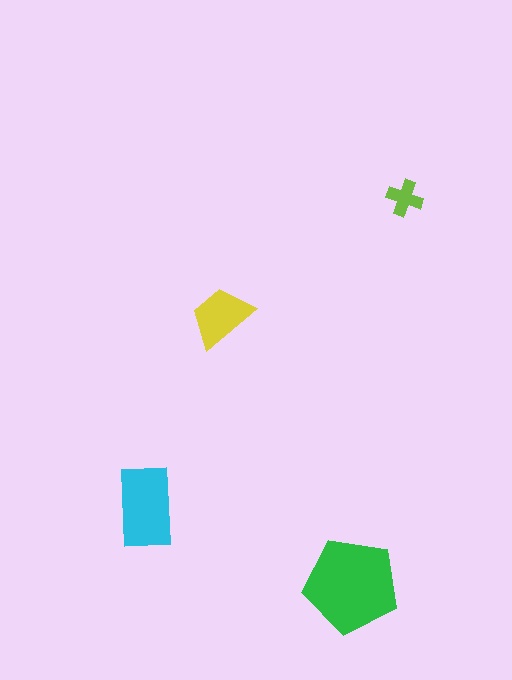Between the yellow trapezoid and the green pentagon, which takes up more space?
The green pentagon.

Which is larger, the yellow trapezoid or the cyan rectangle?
The cyan rectangle.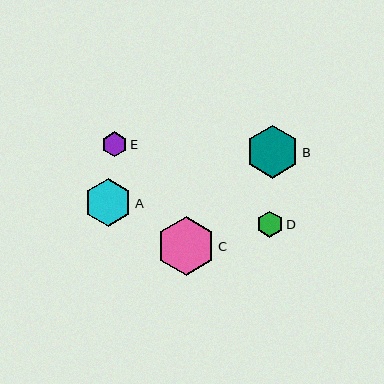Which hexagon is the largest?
Hexagon C is the largest with a size of approximately 58 pixels.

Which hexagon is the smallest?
Hexagon E is the smallest with a size of approximately 25 pixels.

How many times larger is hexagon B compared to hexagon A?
Hexagon B is approximately 1.1 times the size of hexagon A.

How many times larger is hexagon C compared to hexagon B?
Hexagon C is approximately 1.1 times the size of hexagon B.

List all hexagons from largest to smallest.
From largest to smallest: C, B, A, D, E.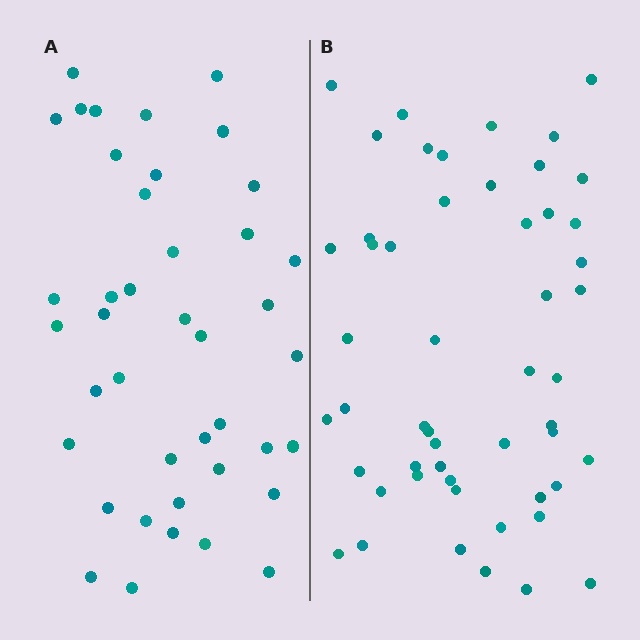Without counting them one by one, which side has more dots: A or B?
Region B (the right region) has more dots.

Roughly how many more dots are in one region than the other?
Region B has roughly 12 or so more dots than region A.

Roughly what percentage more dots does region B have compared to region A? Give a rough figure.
About 25% more.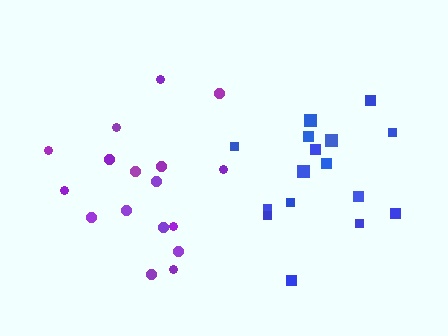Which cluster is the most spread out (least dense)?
Purple.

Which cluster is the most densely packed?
Blue.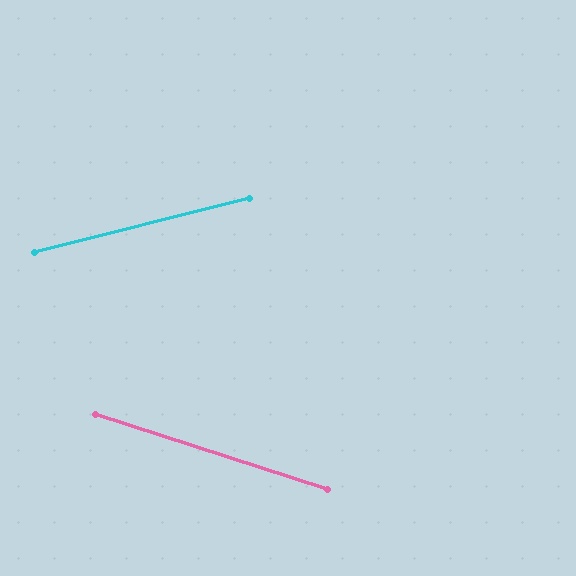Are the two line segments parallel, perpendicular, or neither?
Neither parallel nor perpendicular — they differ by about 32°.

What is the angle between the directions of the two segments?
Approximately 32 degrees.